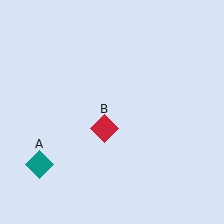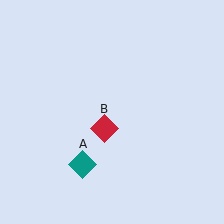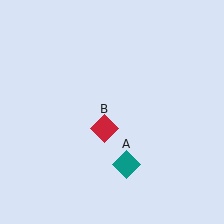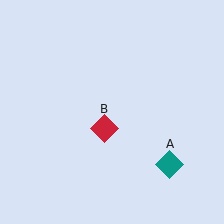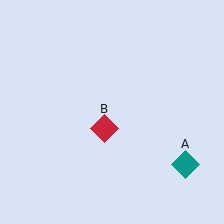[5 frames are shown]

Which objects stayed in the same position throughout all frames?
Red diamond (object B) remained stationary.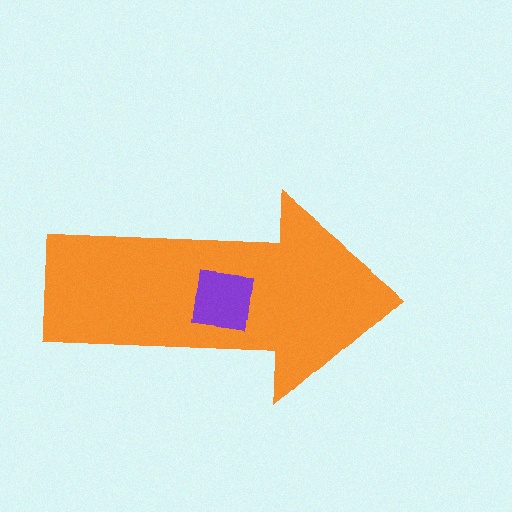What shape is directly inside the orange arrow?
The purple square.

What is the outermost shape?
The orange arrow.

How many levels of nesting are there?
2.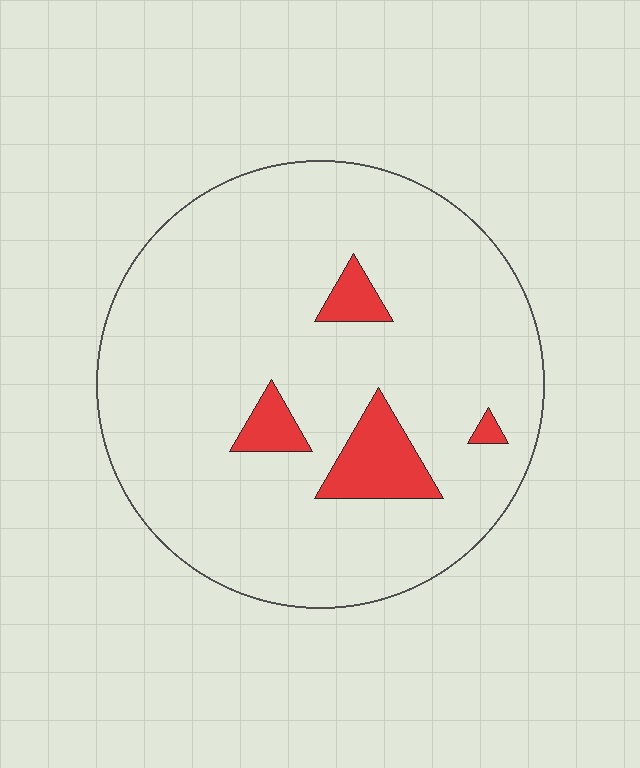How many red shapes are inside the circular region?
4.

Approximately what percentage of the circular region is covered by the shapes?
Approximately 10%.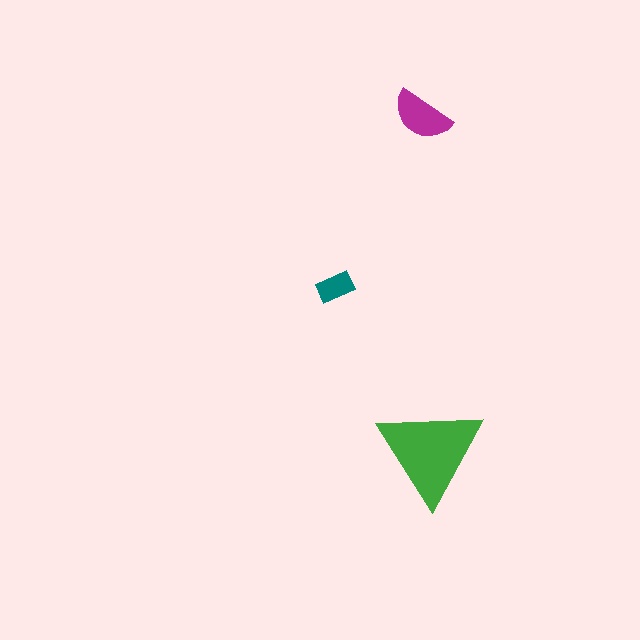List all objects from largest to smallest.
The green triangle, the magenta semicircle, the teal rectangle.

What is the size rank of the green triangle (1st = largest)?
1st.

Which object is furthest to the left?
The teal rectangle is leftmost.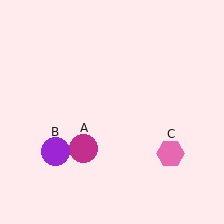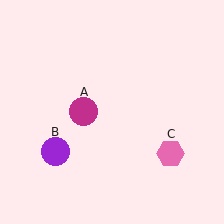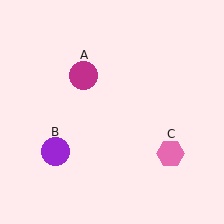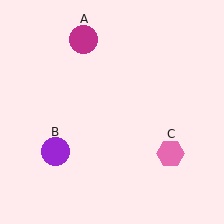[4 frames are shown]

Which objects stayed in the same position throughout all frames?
Purple circle (object B) and pink hexagon (object C) remained stationary.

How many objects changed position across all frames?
1 object changed position: magenta circle (object A).